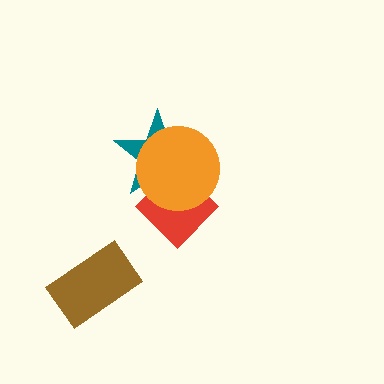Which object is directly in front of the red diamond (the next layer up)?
The teal star is directly in front of the red diamond.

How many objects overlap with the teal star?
2 objects overlap with the teal star.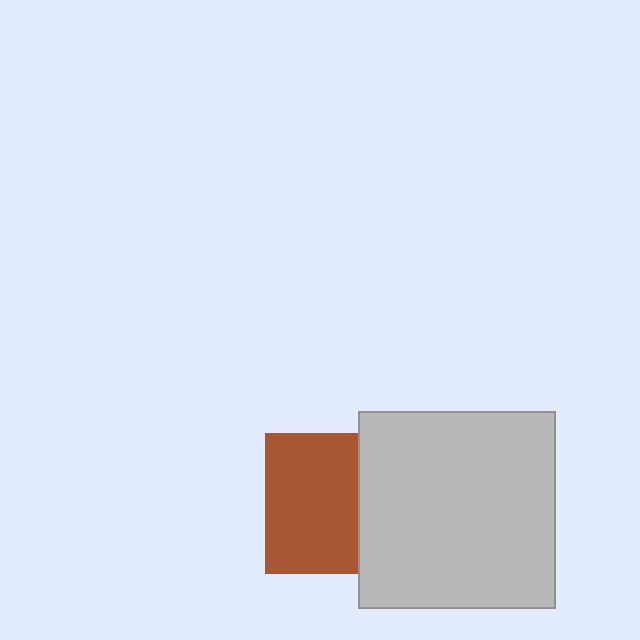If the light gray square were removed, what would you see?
You would see the complete brown square.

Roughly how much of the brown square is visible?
Most of it is visible (roughly 66%).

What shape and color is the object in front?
The object in front is a light gray square.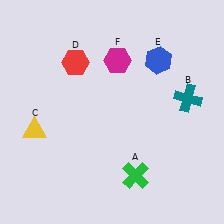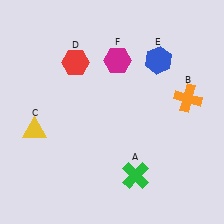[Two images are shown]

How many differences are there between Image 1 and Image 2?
There is 1 difference between the two images.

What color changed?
The cross (B) changed from teal in Image 1 to orange in Image 2.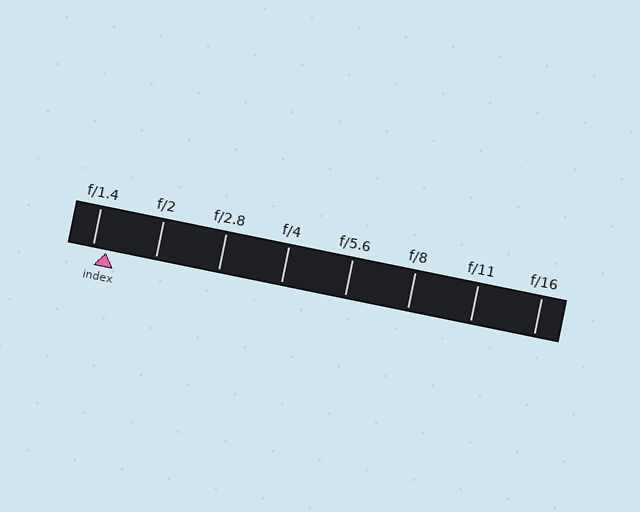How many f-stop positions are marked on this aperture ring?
There are 8 f-stop positions marked.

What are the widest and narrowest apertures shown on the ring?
The widest aperture shown is f/1.4 and the narrowest is f/16.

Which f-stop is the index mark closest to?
The index mark is closest to f/1.4.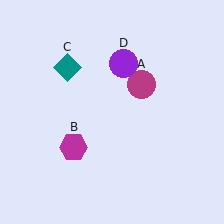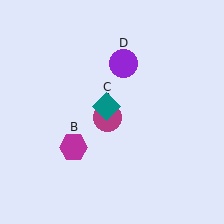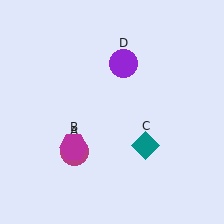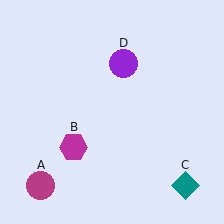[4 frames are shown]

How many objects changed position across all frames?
2 objects changed position: magenta circle (object A), teal diamond (object C).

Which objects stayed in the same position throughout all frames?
Magenta hexagon (object B) and purple circle (object D) remained stationary.